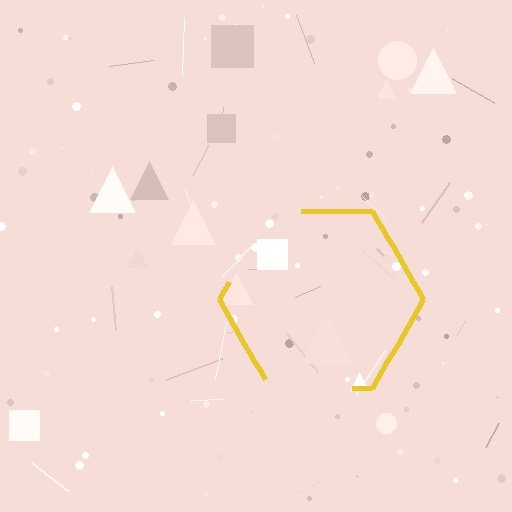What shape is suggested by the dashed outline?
The dashed outline suggests a hexagon.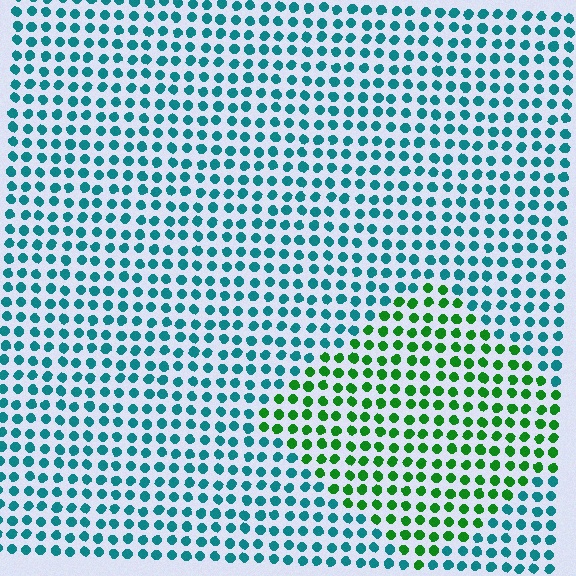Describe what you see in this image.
The image is filled with small teal elements in a uniform arrangement. A diamond-shaped region is visible where the elements are tinted to a slightly different hue, forming a subtle color boundary.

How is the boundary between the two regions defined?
The boundary is defined purely by a slight shift in hue (about 57 degrees). Spacing, size, and orientation are identical on both sides.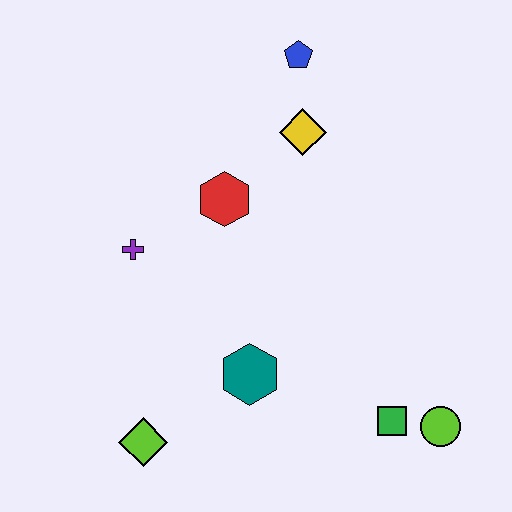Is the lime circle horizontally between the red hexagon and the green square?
No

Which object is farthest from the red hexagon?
The lime circle is farthest from the red hexagon.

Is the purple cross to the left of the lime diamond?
Yes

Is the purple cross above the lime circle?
Yes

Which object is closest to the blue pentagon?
The yellow diamond is closest to the blue pentagon.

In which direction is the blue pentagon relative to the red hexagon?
The blue pentagon is above the red hexagon.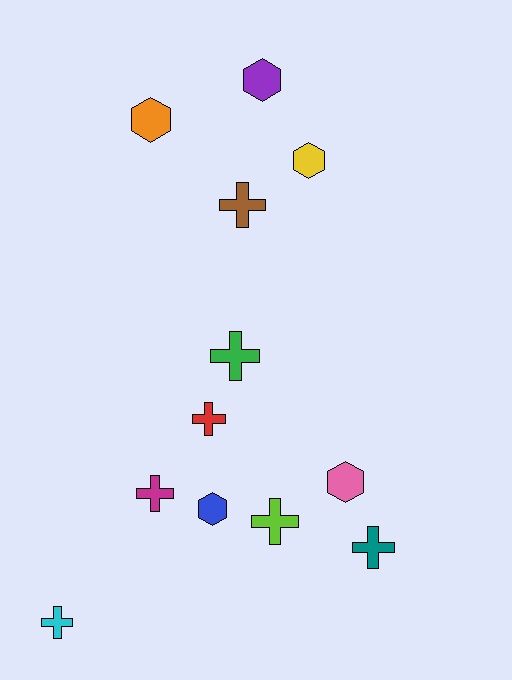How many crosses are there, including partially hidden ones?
There are 7 crosses.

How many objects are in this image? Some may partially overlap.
There are 12 objects.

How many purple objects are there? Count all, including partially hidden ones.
There is 1 purple object.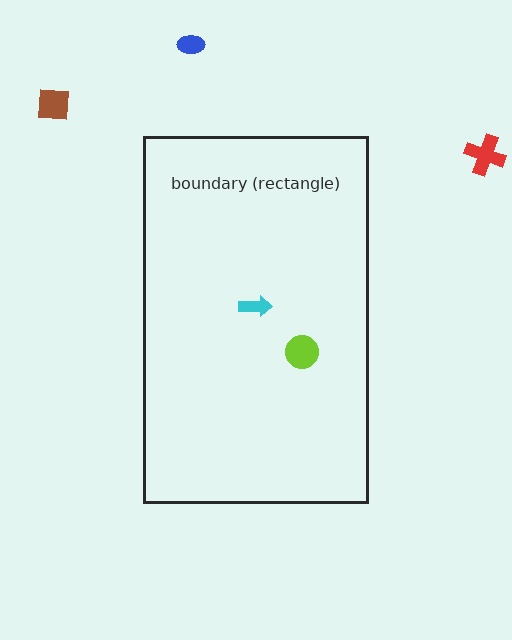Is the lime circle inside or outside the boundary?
Inside.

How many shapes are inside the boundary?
2 inside, 3 outside.